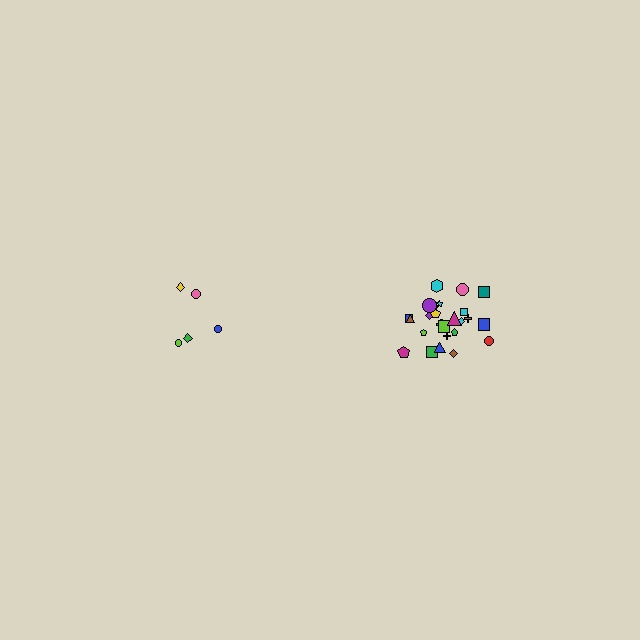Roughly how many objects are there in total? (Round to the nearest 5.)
Roughly 30 objects in total.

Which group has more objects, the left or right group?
The right group.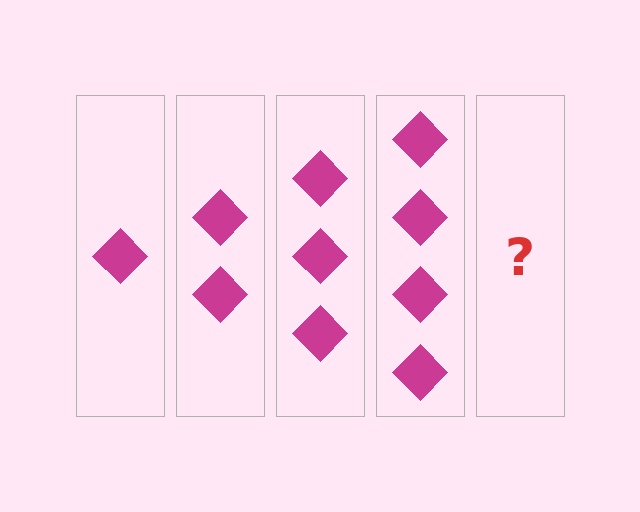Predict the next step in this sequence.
The next step is 5 diamonds.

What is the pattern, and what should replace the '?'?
The pattern is that each step adds one more diamond. The '?' should be 5 diamonds.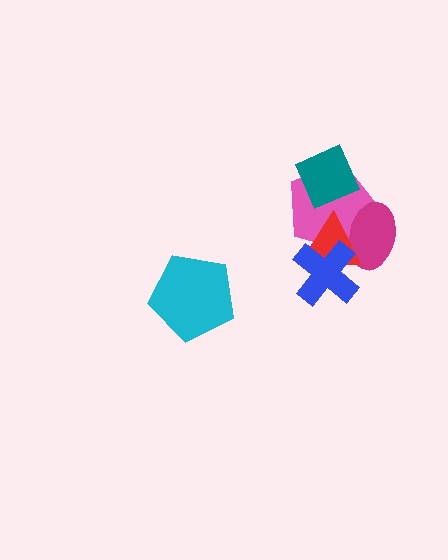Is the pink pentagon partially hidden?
Yes, it is partially covered by another shape.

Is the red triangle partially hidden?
Yes, it is partially covered by another shape.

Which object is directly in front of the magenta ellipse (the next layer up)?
The red triangle is directly in front of the magenta ellipse.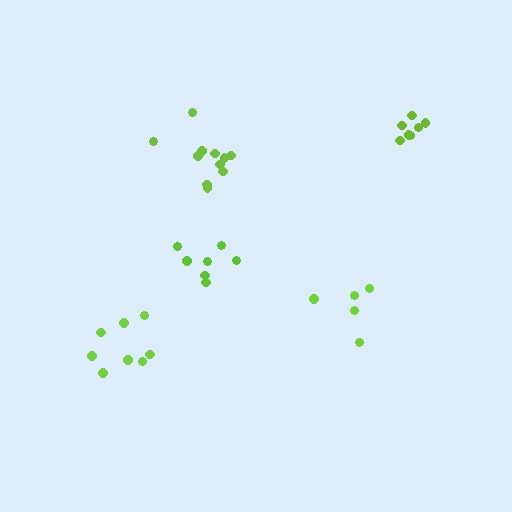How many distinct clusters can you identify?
There are 5 distinct clusters.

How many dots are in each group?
Group 1: 11 dots, Group 2: 5 dots, Group 3: 7 dots, Group 4: 8 dots, Group 5: 7 dots (38 total).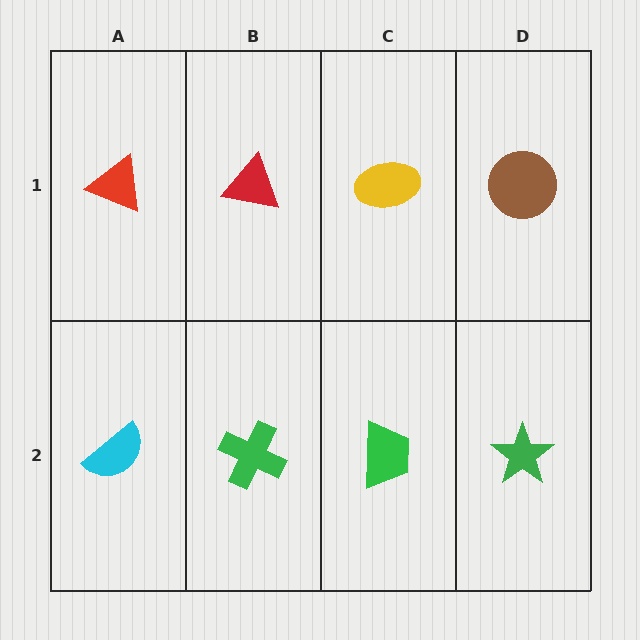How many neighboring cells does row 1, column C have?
3.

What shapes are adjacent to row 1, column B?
A green cross (row 2, column B), a red triangle (row 1, column A), a yellow ellipse (row 1, column C).